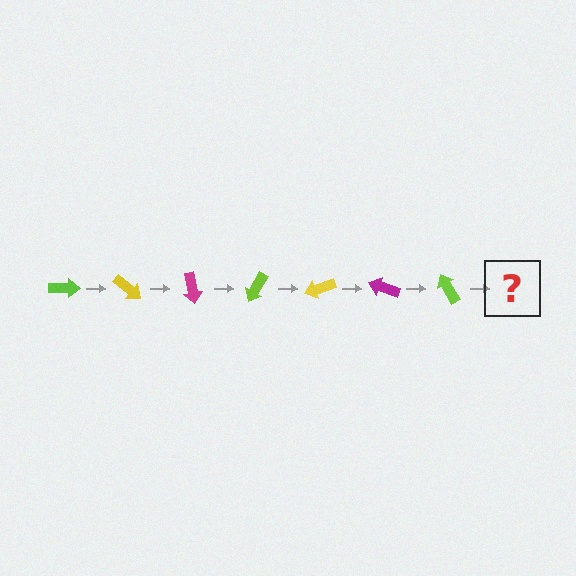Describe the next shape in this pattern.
It should be a yellow arrow, rotated 280 degrees from the start.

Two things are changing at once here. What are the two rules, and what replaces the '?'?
The two rules are that it rotates 40 degrees each step and the color cycles through lime, yellow, and magenta. The '?' should be a yellow arrow, rotated 280 degrees from the start.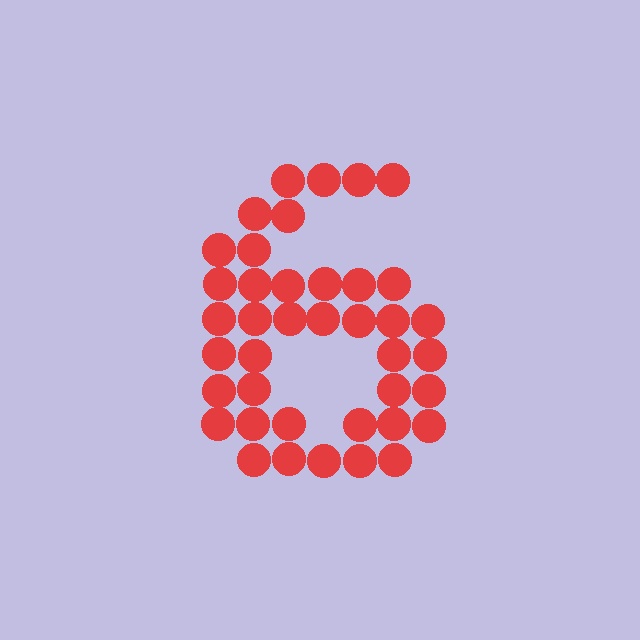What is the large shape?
The large shape is the digit 6.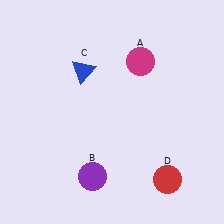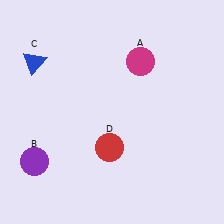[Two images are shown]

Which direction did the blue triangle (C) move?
The blue triangle (C) moved left.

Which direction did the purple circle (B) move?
The purple circle (B) moved left.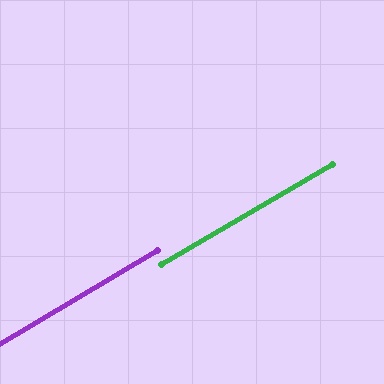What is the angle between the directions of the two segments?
Approximately 0 degrees.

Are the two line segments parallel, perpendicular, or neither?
Parallel — their directions differ by only 0.2°.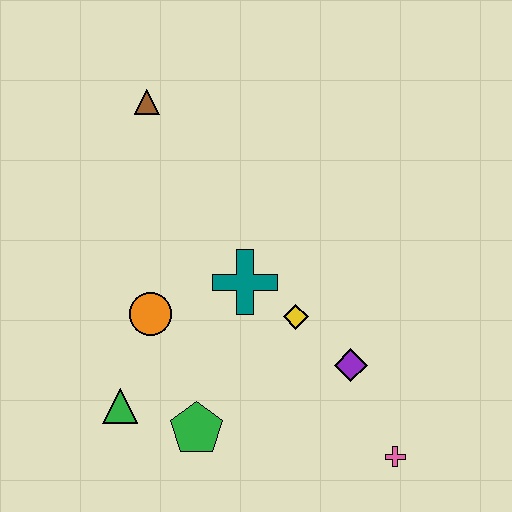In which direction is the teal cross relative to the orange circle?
The teal cross is to the right of the orange circle.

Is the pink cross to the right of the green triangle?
Yes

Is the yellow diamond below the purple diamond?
No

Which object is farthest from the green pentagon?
The brown triangle is farthest from the green pentagon.